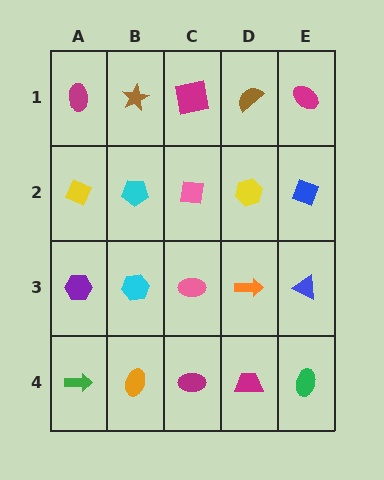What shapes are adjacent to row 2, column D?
A brown semicircle (row 1, column D), an orange arrow (row 3, column D), a pink square (row 2, column C), a blue diamond (row 2, column E).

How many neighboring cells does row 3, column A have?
3.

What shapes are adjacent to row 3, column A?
A yellow diamond (row 2, column A), a green arrow (row 4, column A), a cyan hexagon (row 3, column B).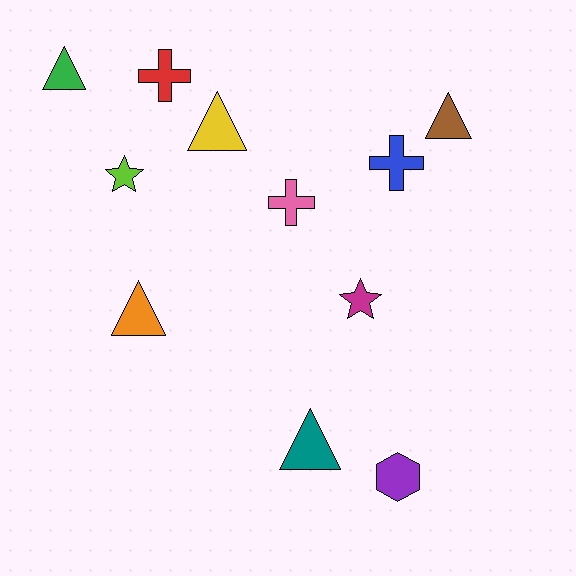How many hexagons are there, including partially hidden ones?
There is 1 hexagon.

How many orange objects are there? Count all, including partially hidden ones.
There is 1 orange object.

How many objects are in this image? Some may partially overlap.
There are 11 objects.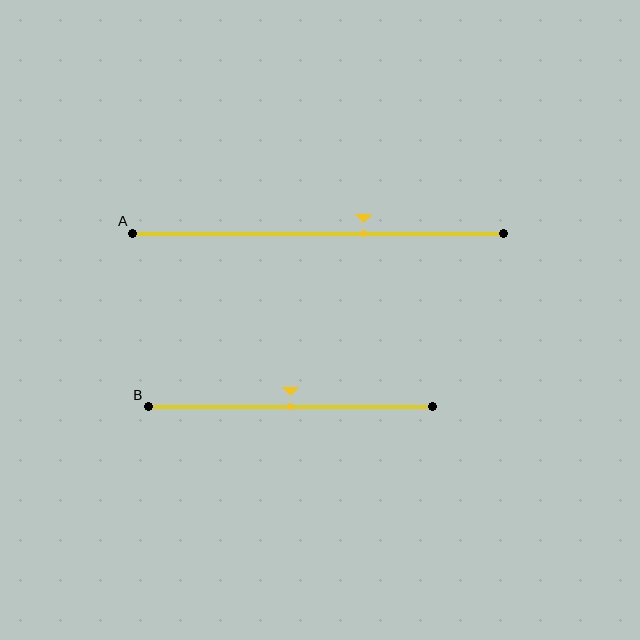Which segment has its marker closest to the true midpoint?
Segment B has its marker closest to the true midpoint.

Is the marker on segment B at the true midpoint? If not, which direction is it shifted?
Yes, the marker on segment B is at the true midpoint.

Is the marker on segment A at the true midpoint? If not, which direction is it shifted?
No, the marker on segment A is shifted to the right by about 12% of the segment length.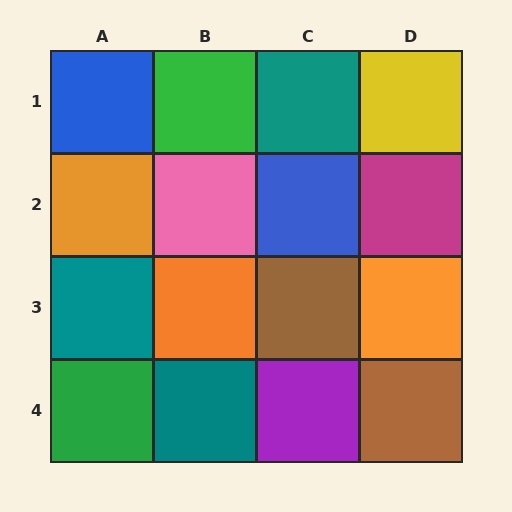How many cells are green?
2 cells are green.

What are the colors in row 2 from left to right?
Orange, pink, blue, magenta.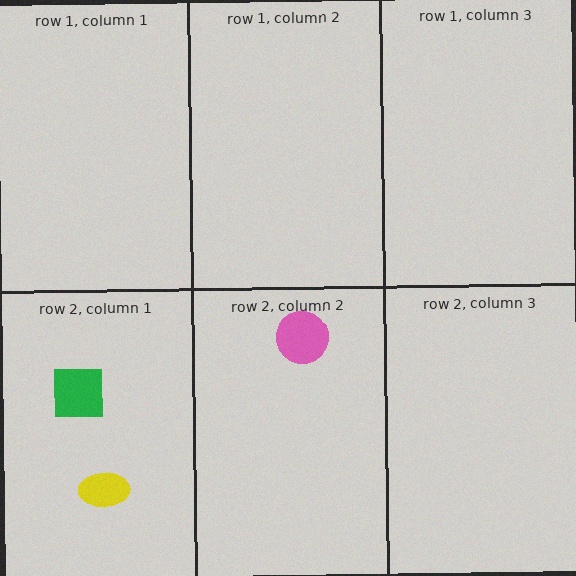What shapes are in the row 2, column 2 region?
The pink circle.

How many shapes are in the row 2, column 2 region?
1.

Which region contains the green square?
The row 2, column 1 region.